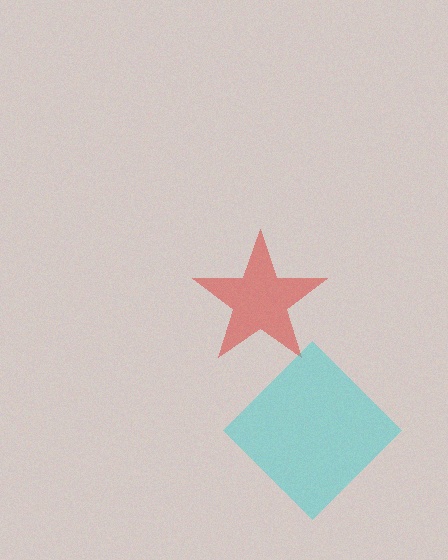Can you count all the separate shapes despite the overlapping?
Yes, there are 2 separate shapes.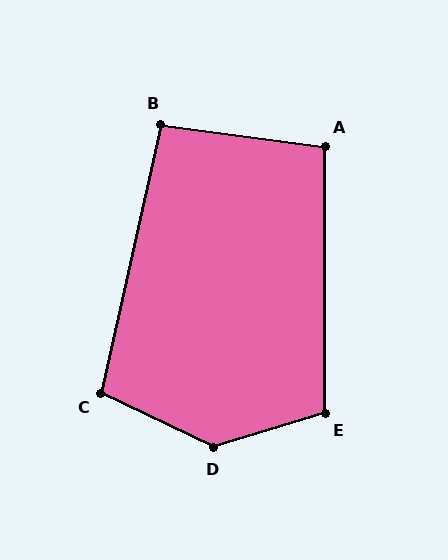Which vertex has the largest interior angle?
D, at approximately 138 degrees.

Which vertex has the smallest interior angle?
B, at approximately 95 degrees.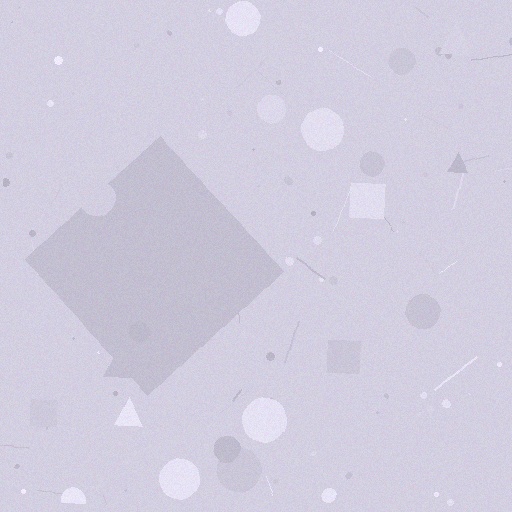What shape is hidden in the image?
A diamond is hidden in the image.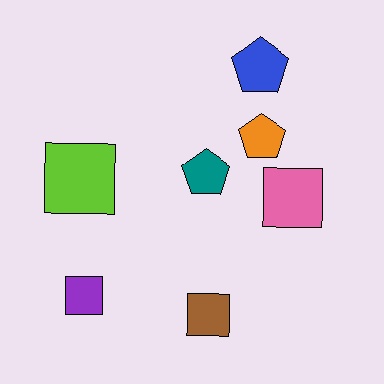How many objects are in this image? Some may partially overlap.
There are 7 objects.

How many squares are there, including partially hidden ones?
There are 4 squares.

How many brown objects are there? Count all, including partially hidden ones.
There is 1 brown object.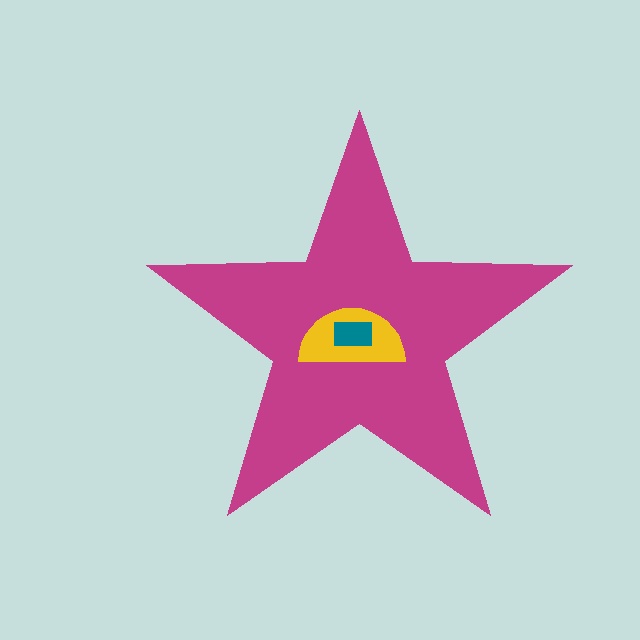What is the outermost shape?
The magenta star.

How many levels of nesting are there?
3.